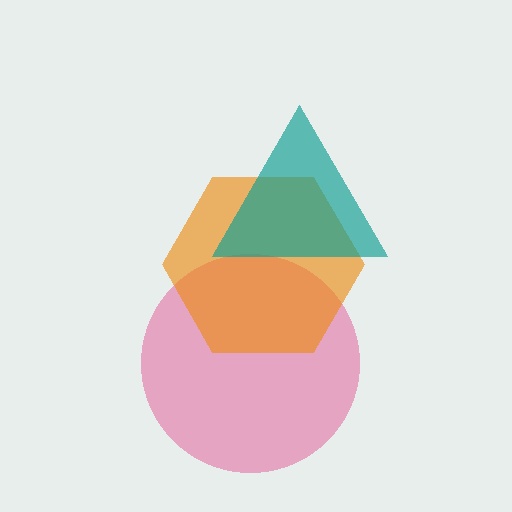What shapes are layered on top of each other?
The layered shapes are: a pink circle, an orange hexagon, a teal triangle.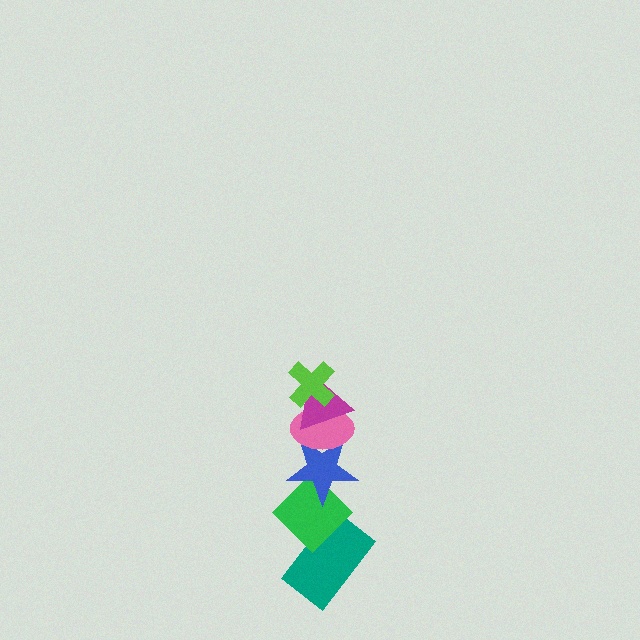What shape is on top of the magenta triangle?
The lime cross is on top of the magenta triangle.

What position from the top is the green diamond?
The green diamond is 5th from the top.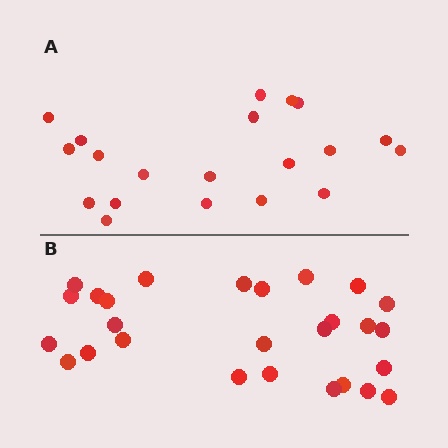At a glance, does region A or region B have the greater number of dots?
Region B (the bottom region) has more dots.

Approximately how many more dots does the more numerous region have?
Region B has roughly 8 or so more dots than region A.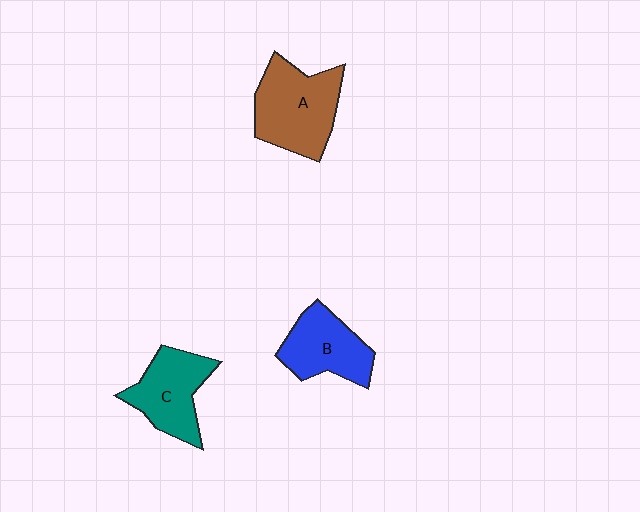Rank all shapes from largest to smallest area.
From largest to smallest: A (brown), C (teal), B (blue).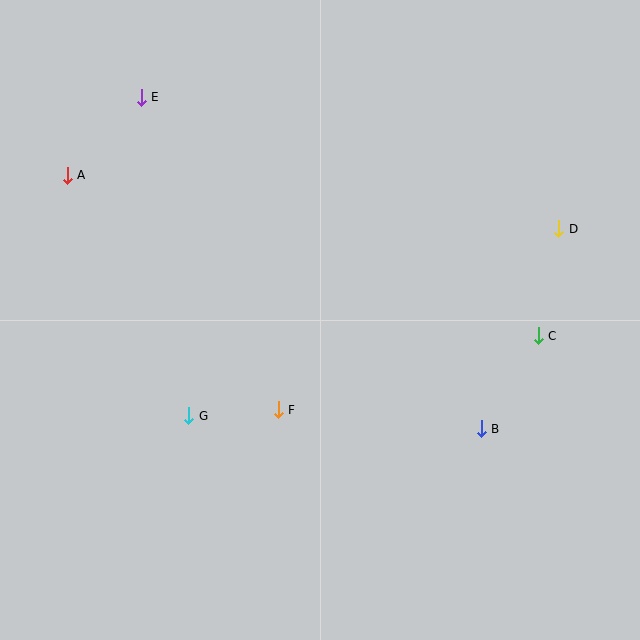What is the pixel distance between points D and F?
The distance between D and F is 334 pixels.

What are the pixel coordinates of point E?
Point E is at (141, 97).